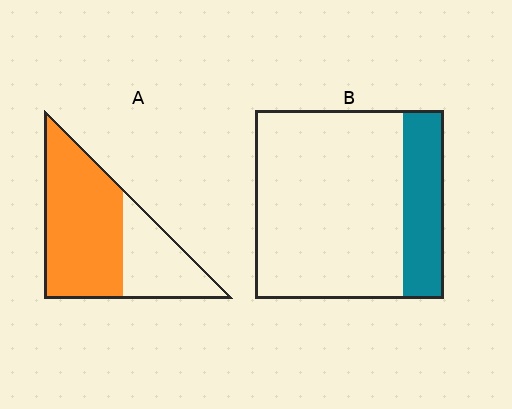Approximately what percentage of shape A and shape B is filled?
A is approximately 65% and B is approximately 20%.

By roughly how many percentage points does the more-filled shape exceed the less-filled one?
By roughly 45 percentage points (A over B).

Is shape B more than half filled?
No.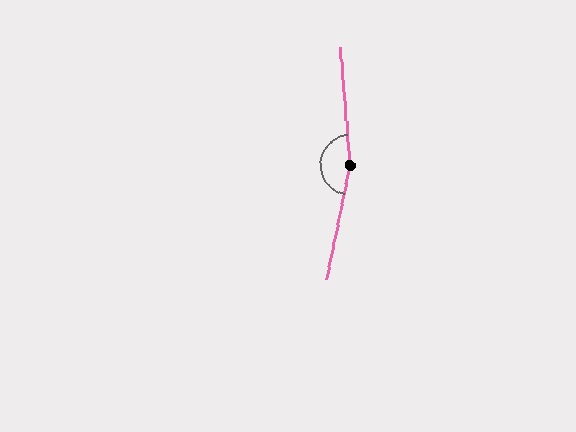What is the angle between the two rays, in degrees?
Approximately 164 degrees.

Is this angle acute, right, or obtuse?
It is obtuse.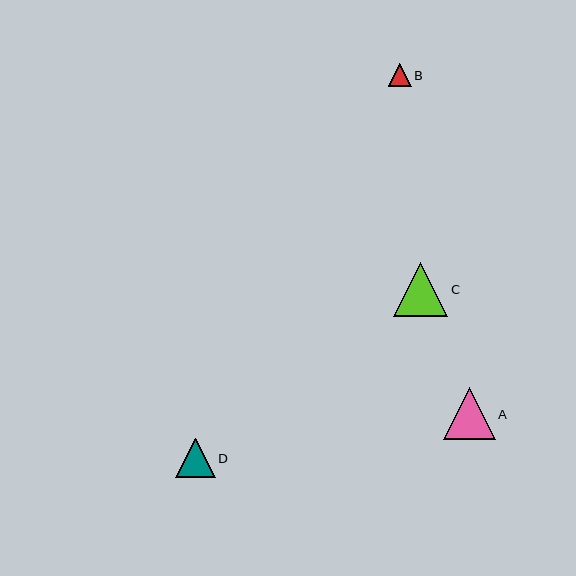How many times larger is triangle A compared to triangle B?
Triangle A is approximately 2.3 times the size of triangle B.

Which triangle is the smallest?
Triangle B is the smallest with a size of approximately 23 pixels.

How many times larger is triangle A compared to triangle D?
Triangle A is approximately 1.3 times the size of triangle D.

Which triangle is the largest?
Triangle C is the largest with a size of approximately 54 pixels.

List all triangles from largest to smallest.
From largest to smallest: C, A, D, B.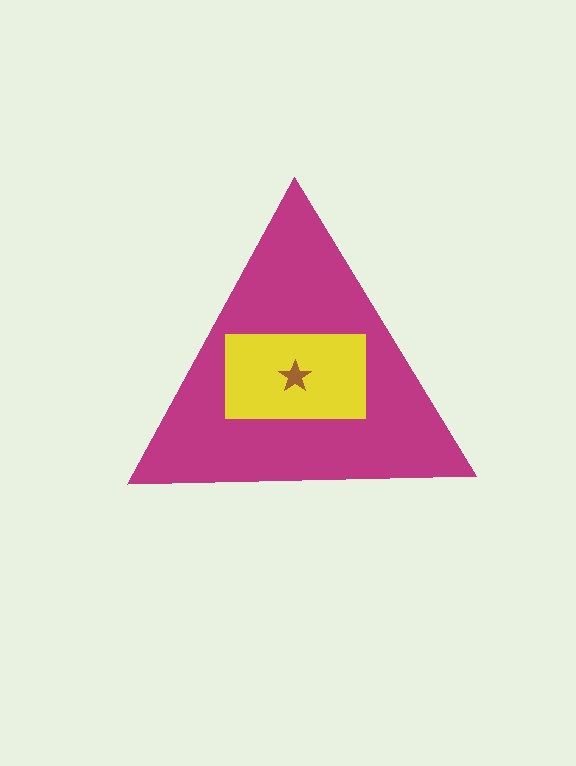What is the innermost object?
The brown star.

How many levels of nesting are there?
3.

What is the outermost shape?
The magenta triangle.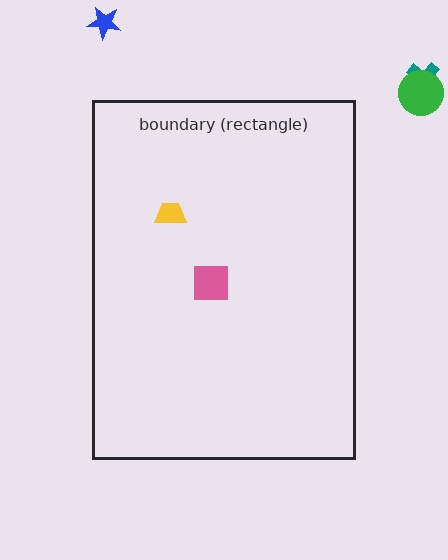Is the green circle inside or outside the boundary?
Outside.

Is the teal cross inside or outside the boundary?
Outside.